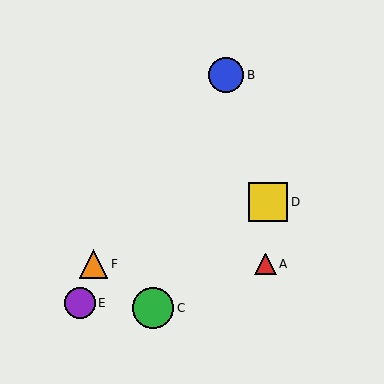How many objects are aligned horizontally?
2 objects (A, F) are aligned horizontally.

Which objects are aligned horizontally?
Objects A, F are aligned horizontally.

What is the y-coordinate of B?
Object B is at y≈75.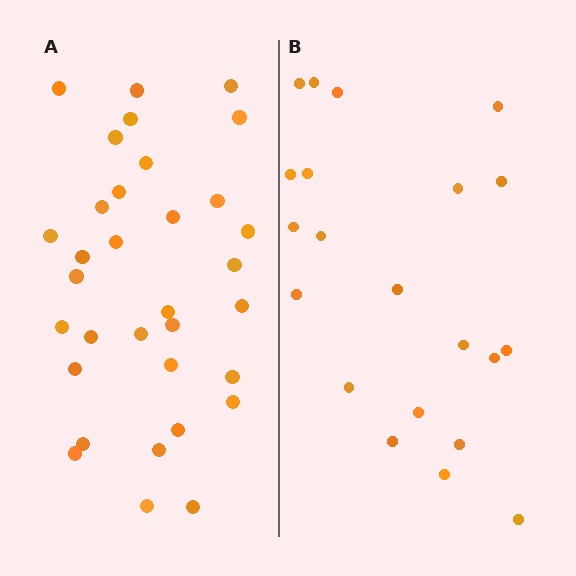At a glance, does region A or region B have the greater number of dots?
Region A (the left region) has more dots.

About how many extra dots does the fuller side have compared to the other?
Region A has roughly 12 or so more dots than region B.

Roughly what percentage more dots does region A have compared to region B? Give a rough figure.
About 55% more.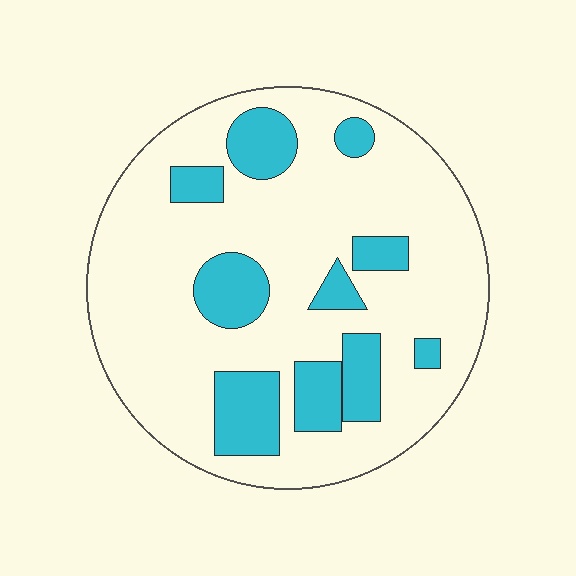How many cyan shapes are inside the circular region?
10.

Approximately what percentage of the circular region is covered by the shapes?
Approximately 25%.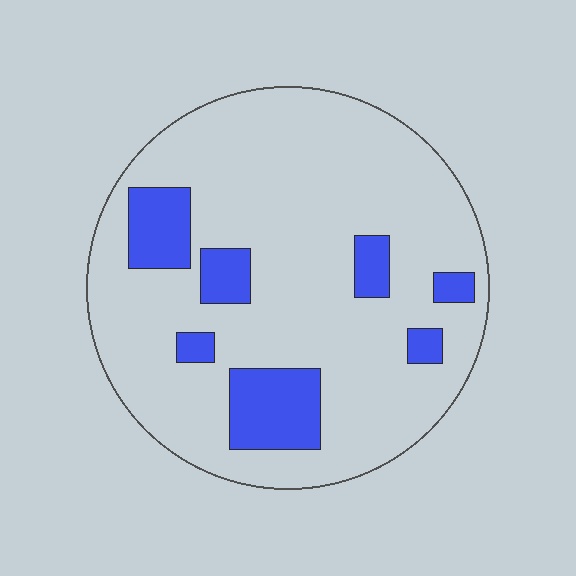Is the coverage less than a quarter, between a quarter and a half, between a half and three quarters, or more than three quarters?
Less than a quarter.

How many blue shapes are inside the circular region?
7.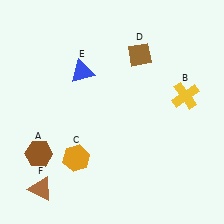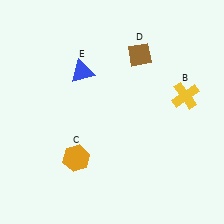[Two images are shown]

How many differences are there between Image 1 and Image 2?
There are 2 differences between the two images.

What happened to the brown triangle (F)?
The brown triangle (F) was removed in Image 2. It was in the bottom-left area of Image 1.